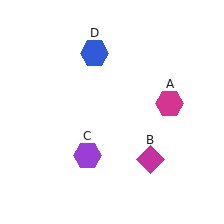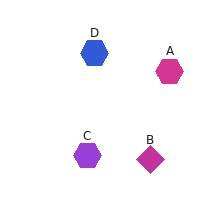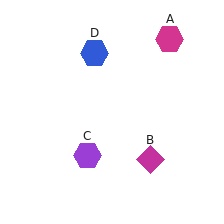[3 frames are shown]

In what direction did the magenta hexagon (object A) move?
The magenta hexagon (object A) moved up.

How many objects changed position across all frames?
1 object changed position: magenta hexagon (object A).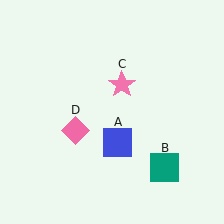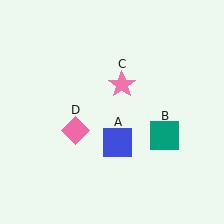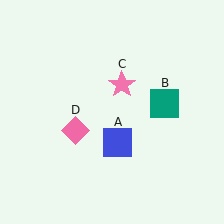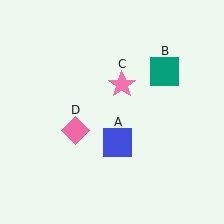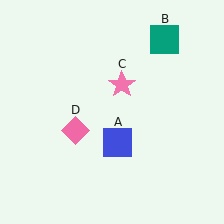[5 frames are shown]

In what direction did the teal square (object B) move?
The teal square (object B) moved up.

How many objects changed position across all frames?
1 object changed position: teal square (object B).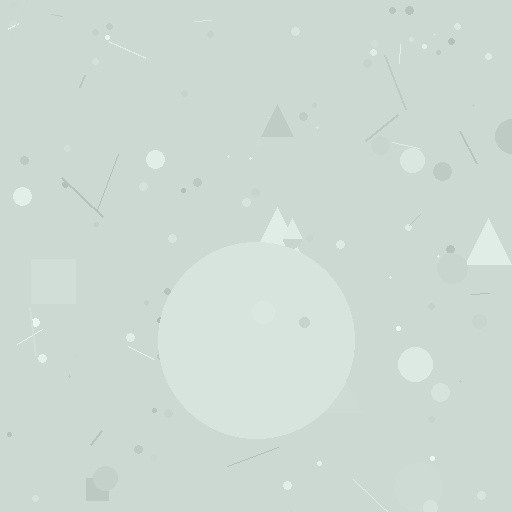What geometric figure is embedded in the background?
A circle is embedded in the background.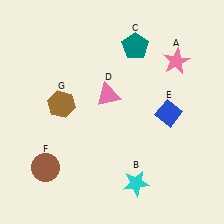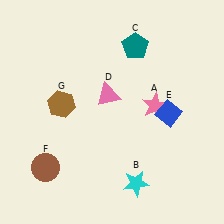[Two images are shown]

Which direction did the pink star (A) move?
The pink star (A) moved down.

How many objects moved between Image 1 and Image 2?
1 object moved between the two images.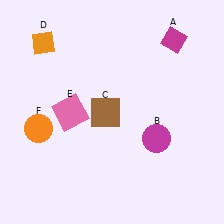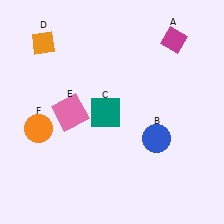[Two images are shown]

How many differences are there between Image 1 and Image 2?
There are 2 differences between the two images.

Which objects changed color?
B changed from magenta to blue. C changed from brown to teal.